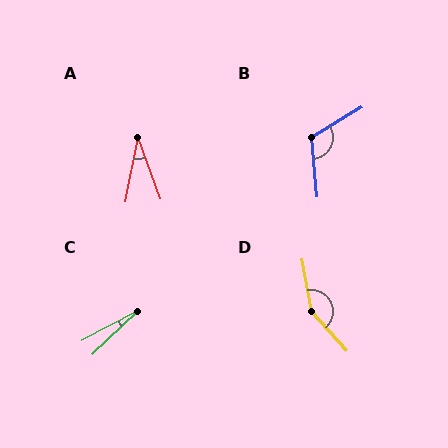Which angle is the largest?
D, at approximately 148 degrees.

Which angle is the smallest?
C, at approximately 15 degrees.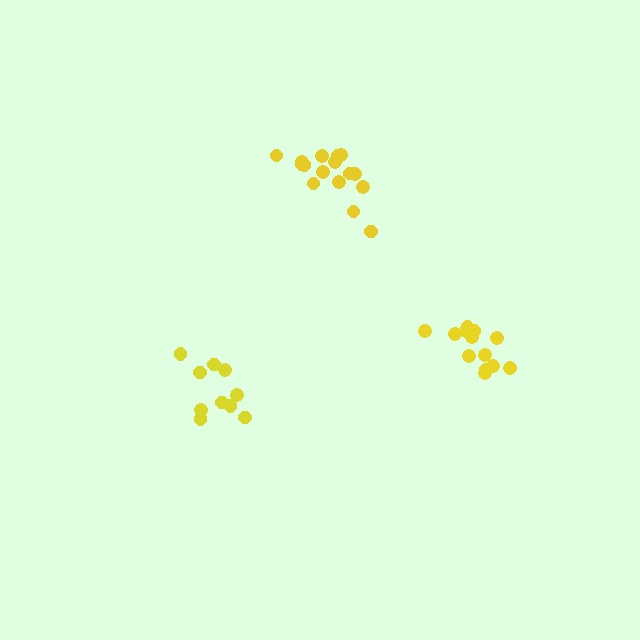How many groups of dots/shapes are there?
There are 3 groups.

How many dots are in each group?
Group 1: 16 dots, Group 2: 13 dots, Group 3: 10 dots (39 total).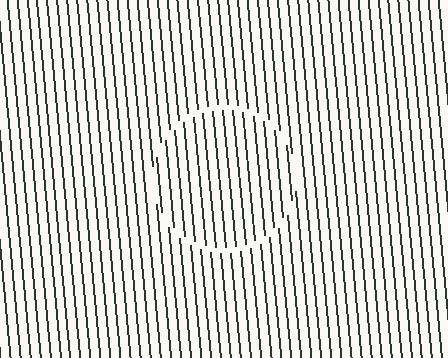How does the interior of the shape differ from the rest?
The interior of the shape contains the same grating, shifted by half a period — the contour is defined by the phase discontinuity where line-ends from the inner and outer gratings abut.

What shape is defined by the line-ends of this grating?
An illusory circle. The interior of the shape contains the same grating, shifted by half a period — the contour is defined by the phase discontinuity where line-ends from the inner and outer gratings abut.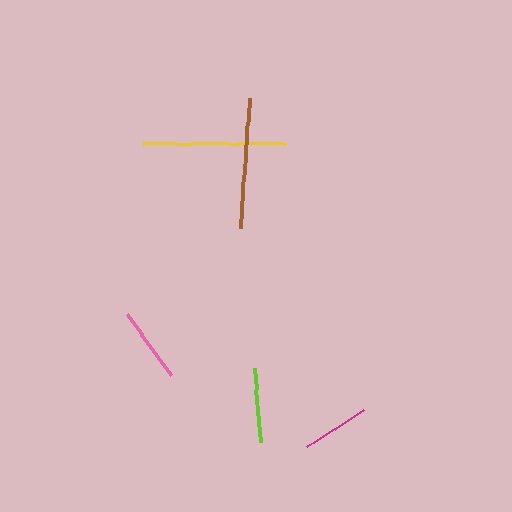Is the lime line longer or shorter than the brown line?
The brown line is longer than the lime line.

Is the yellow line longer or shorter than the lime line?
The yellow line is longer than the lime line.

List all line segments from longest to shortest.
From longest to shortest: yellow, brown, pink, lime, magenta.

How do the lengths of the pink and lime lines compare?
The pink and lime lines are approximately the same length.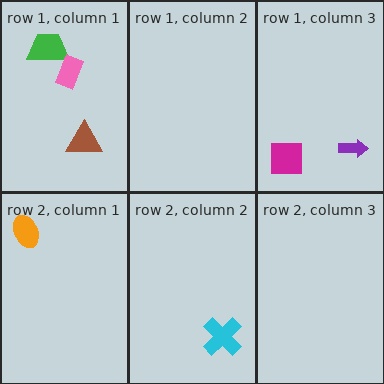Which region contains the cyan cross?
The row 2, column 2 region.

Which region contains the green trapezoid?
The row 1, column 1 region.